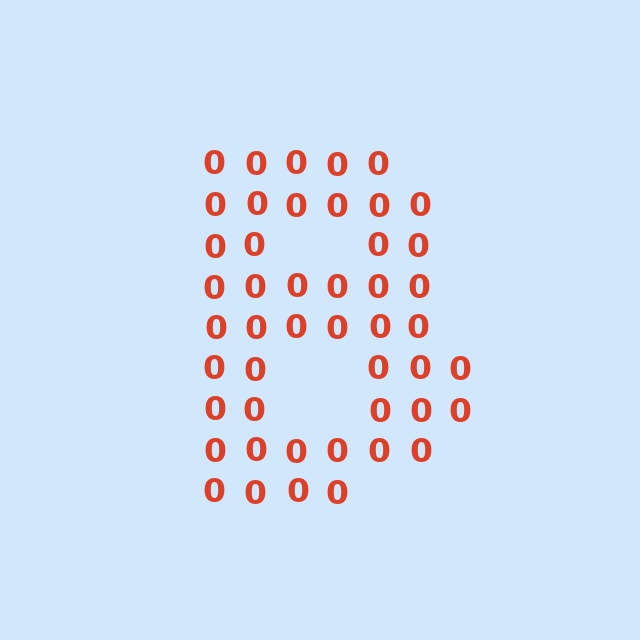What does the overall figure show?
The overall figure shows the letter B.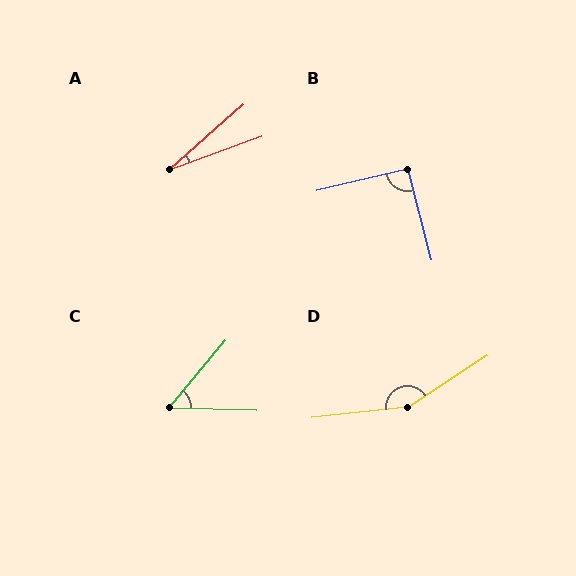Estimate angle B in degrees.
Approximately 91 degrees.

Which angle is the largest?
D, at approximately 153 degrees.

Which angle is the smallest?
A, at approximately 22 degrees.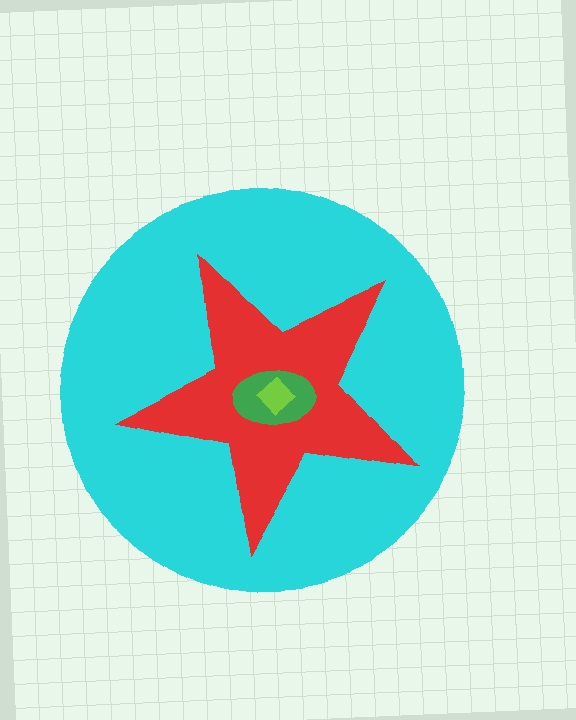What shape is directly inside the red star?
The green ellipse.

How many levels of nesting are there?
4.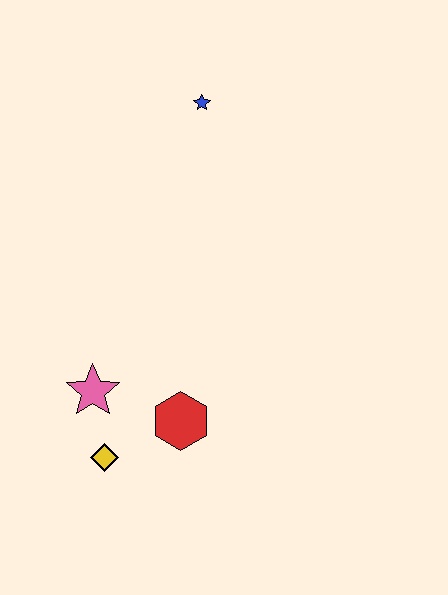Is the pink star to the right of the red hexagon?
No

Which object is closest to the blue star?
The pink star is closest to the blue star.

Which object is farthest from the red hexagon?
The blue star is farthest from the red hexagon.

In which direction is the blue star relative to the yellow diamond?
The blue star is above the yellow diamond.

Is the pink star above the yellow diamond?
Yes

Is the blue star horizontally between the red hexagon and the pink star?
No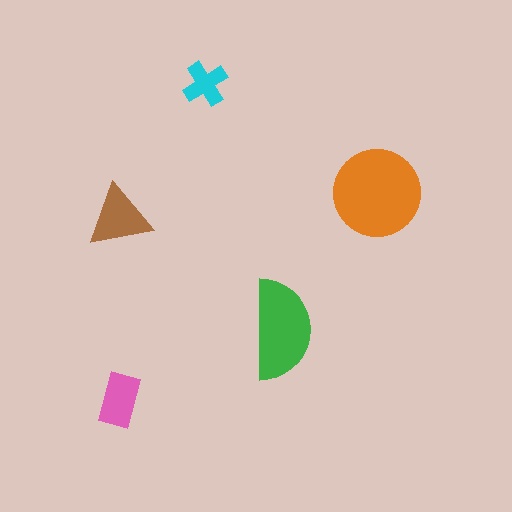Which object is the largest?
The orange circle.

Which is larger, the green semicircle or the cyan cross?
The green semicircle.